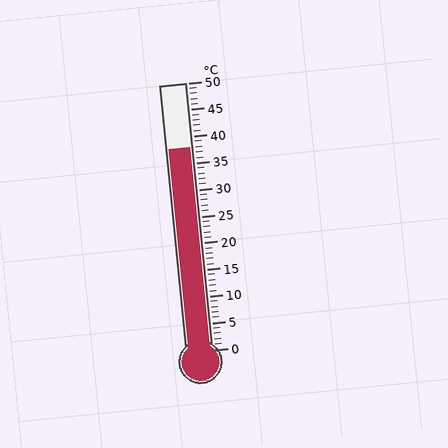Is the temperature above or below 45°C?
The temperature is below 45°C.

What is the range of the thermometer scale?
The thermometer scale ranges from 0°C to 50°C.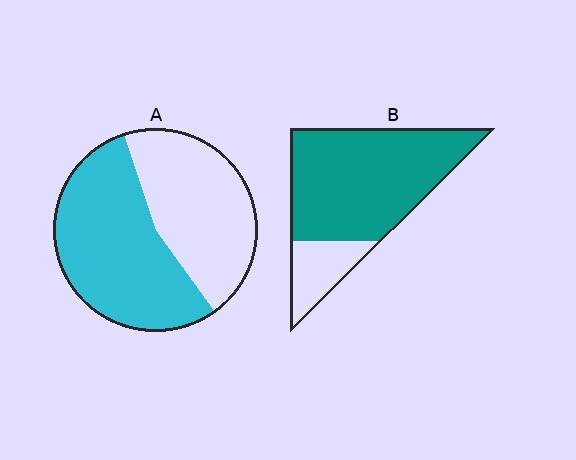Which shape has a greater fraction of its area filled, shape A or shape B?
Shape B.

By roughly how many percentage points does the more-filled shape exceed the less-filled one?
By roughly 25 percentage points (B over A).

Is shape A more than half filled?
Yes.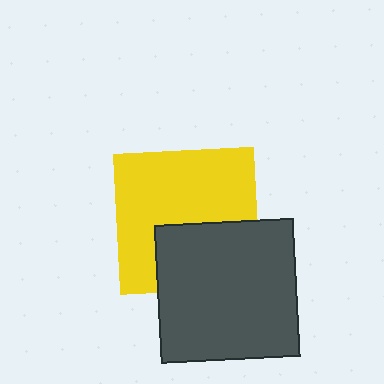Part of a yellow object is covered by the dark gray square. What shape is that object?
It is a square.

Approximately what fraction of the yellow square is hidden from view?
Roughly 36% of the yellow square is hidden behind the dark gray square.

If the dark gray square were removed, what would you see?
You would see the complete yellow square.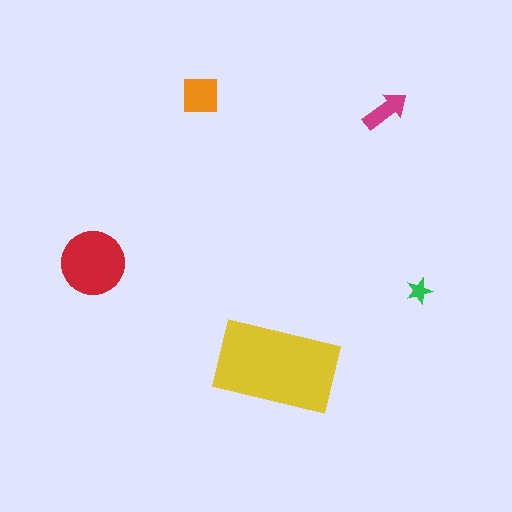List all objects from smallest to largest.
The green star, the magenta arrow, the orange square, the red circle, the yellow rectangle.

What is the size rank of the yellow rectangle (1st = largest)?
1st.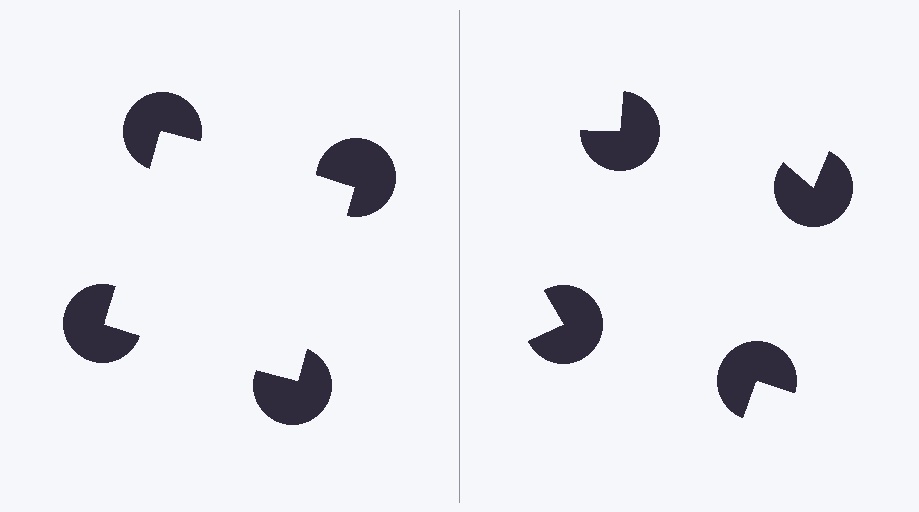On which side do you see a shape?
An illusory square appears on the left side. On the right side the wedge cuts are rotated, so no coherent shape forms.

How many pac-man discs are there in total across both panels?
8 — 4 on each side.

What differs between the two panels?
The pac-man discs are positioned identically on both sides; only the wedge orientations differ. On the left they align to a square; on the right they are misaligned.